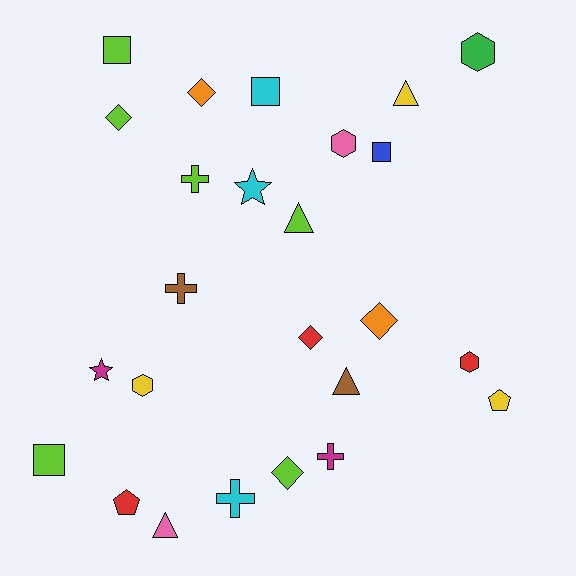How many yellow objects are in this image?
There are 3 yellow objects.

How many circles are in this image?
There are no circles.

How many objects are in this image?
There are 25 objects.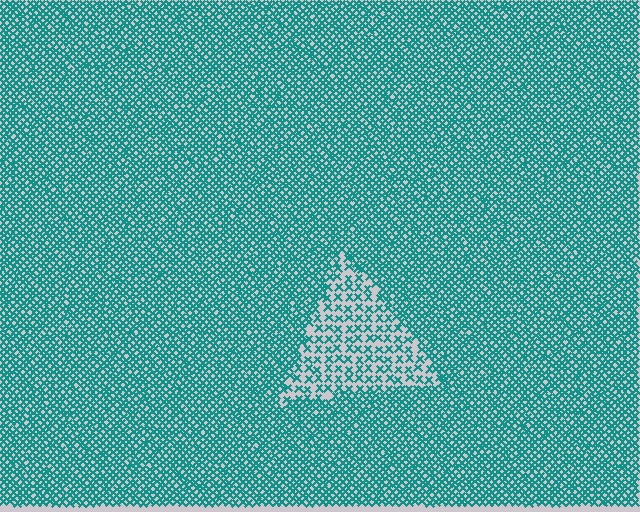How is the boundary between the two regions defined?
The boundary is defined by a change in element density (approximately 2.3x ratio). All elements are the same color, size, and shape.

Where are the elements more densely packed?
The elements are more densely packed outside the triangle boundary.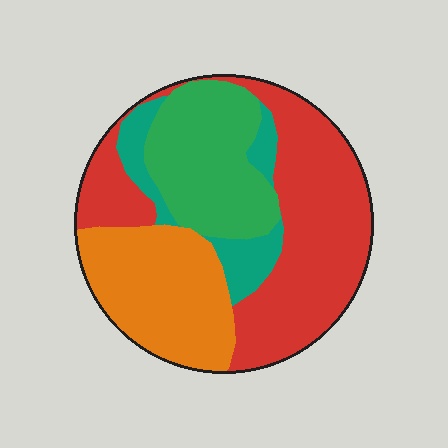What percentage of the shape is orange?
Orange takes up less than a quarter of the shape.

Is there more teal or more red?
Red.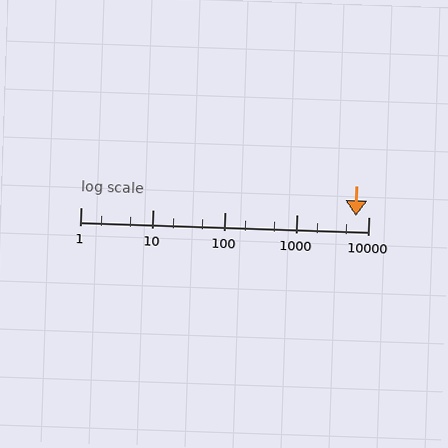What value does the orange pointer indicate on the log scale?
The pointer indicates approximately 6700.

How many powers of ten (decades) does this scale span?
The scale spans 4 decades, from 1 to 10000.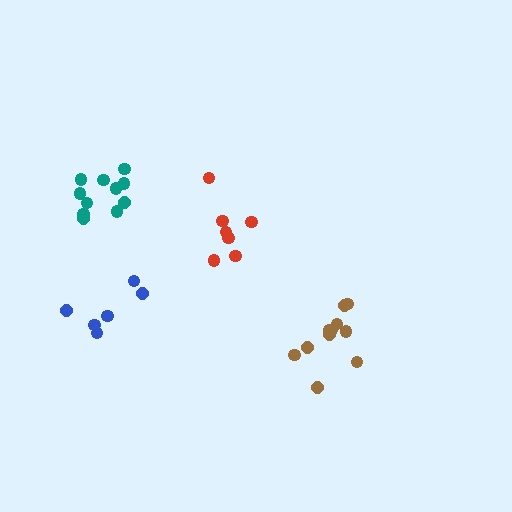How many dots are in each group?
Group 1: 7 dots, Group 2: 11 dots, Group 3: 6 dots, Group 4: 11 dots (35 total).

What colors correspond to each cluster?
The clusters are colored: red, teal, blue, brown.